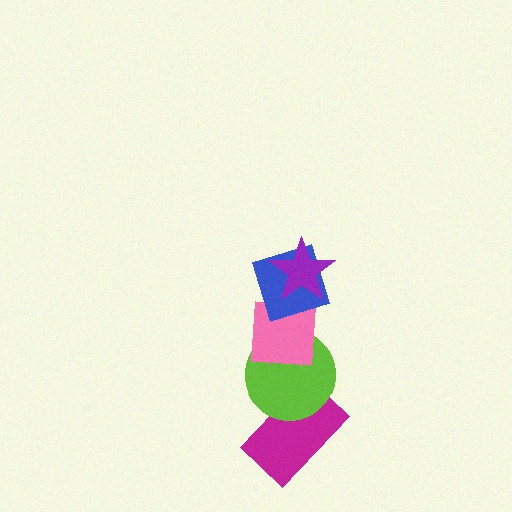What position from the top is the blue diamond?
The blue diamond is 2nd from the top.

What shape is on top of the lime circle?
The pink square is on top of the lime circle.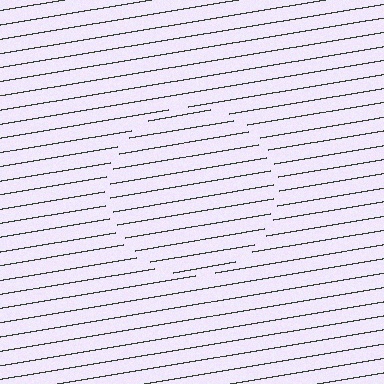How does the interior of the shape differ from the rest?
The interior of the shape contains the same grating, shifted by half a period — the contour is defined by the phase discontinuity where line-ends from the inner and outer gratings abut.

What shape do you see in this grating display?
An illusory circle. The interior of the shape contains the same grating, shifted by half a period — the contour is defined by the phase discontinuity where line-ends from the inner and outer gratings abut.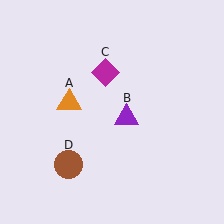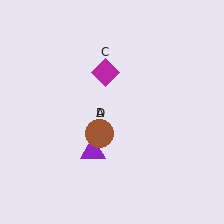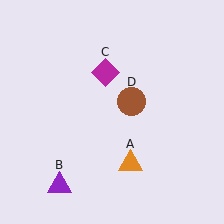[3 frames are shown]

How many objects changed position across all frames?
3 objects changed position: orange triangle (object A), purple triangle (object B), brown circle (object D).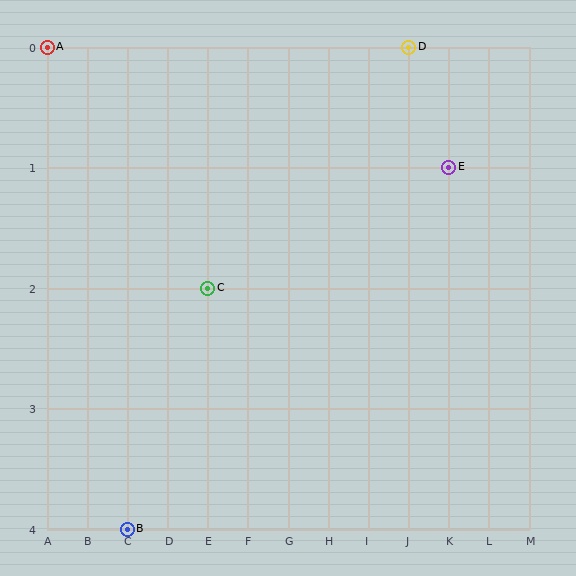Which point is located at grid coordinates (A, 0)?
Point A is at (A, 0).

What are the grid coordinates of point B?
Point B is at grid coordinates (C, 4).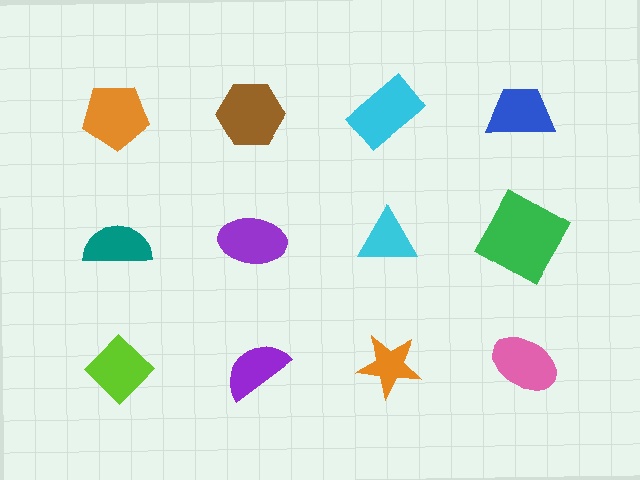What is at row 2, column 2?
A purple ellipse.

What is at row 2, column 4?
A green square.